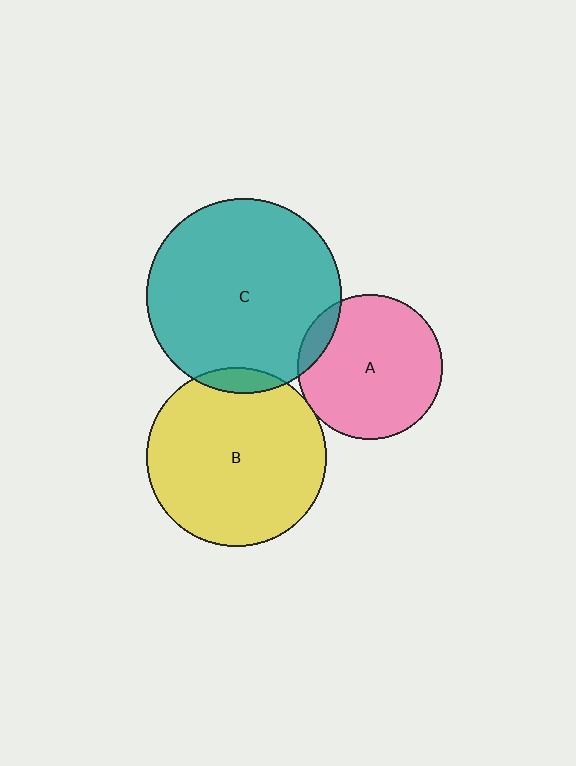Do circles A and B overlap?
Yes.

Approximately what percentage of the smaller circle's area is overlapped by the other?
Approximately 5%.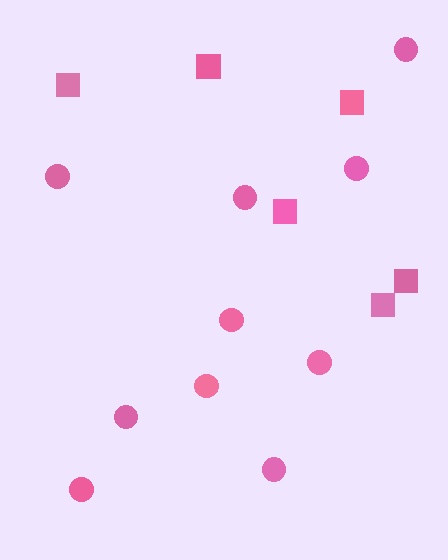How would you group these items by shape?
There are 2 groups: one group of circles (10) and one group of squares (6).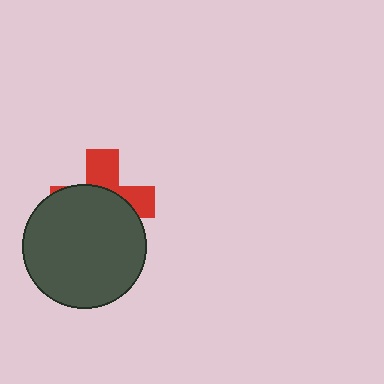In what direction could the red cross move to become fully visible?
The red cross could move up. That would shift it out from behind the dark gray circle entirely.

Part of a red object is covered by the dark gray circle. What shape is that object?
It is a cross.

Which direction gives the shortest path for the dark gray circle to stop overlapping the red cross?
Moving down gives the shortest separation.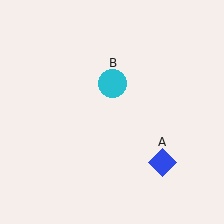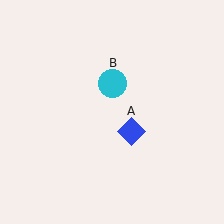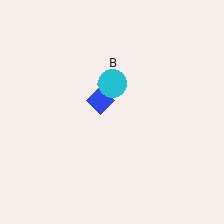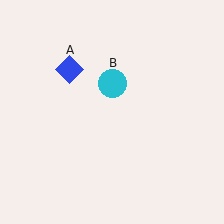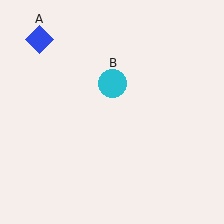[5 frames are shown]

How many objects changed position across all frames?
1 object changed position: blue diamond (object A).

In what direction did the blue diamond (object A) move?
The blue diamond (object A) moved up and to the left.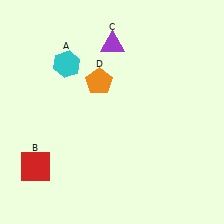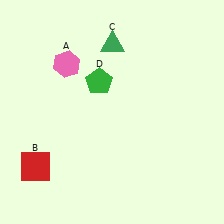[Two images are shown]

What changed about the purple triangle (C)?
In Image 1, C is purple. In Image 2, it changed to green.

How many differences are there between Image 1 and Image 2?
There are 3 differences between the two images.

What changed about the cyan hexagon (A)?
In Image 1, A is cyan. In Image 2, it changed to pink.